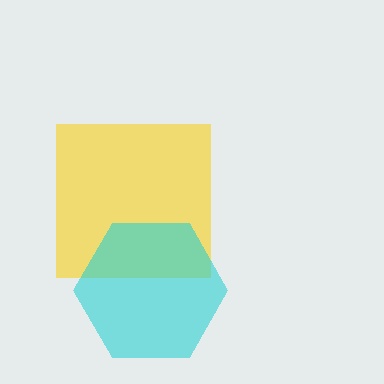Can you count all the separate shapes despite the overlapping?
Yes, there are 2 separate shapes.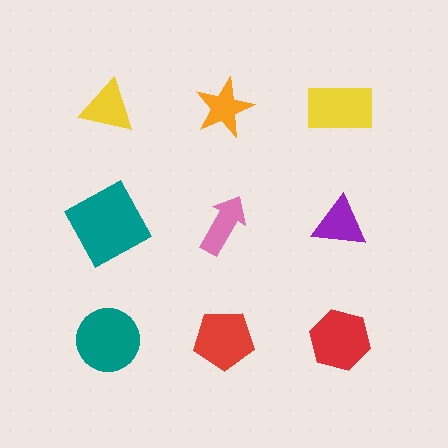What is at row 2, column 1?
A teal square.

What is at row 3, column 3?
A red hexagon.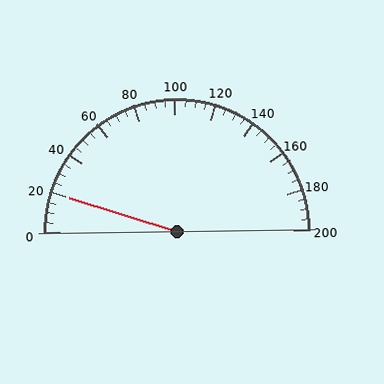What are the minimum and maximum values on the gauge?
The gauge ranges from 0 to 200.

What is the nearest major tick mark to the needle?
The nearest major tick mark is 20.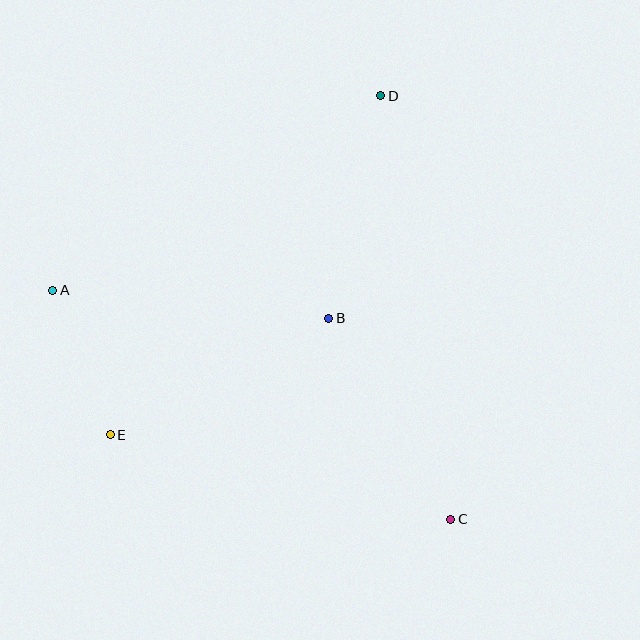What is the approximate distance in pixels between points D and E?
The distance between D and E is approximately 434 pixels.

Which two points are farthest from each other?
Points A and C are farthest from each other.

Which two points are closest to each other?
Points A and E are closest to each other.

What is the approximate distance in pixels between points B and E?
The distance between B and E is approximately 248 pixels.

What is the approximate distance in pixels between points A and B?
The distance between A and B is approximately 277 pixels.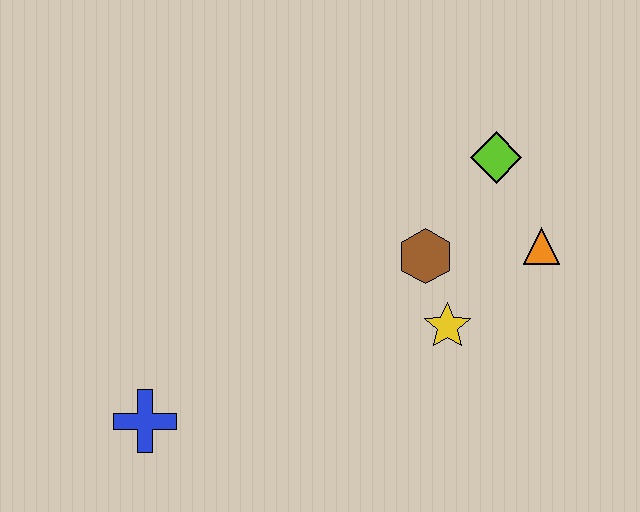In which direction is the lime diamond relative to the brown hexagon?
The lime diamond is above the brown hexagon.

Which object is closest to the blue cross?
The yellow star is closest to the blue cross.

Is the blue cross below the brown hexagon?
Yes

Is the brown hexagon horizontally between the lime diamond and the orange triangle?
No